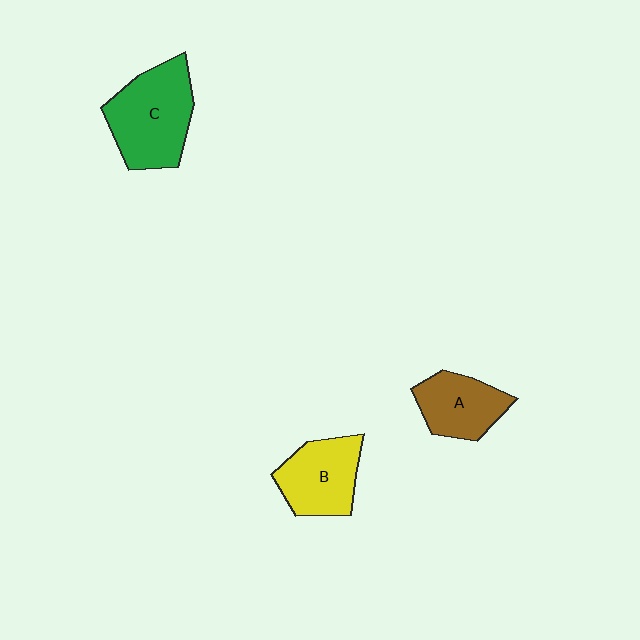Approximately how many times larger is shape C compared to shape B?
Approximately 1.3 times.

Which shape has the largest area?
Shape C (green).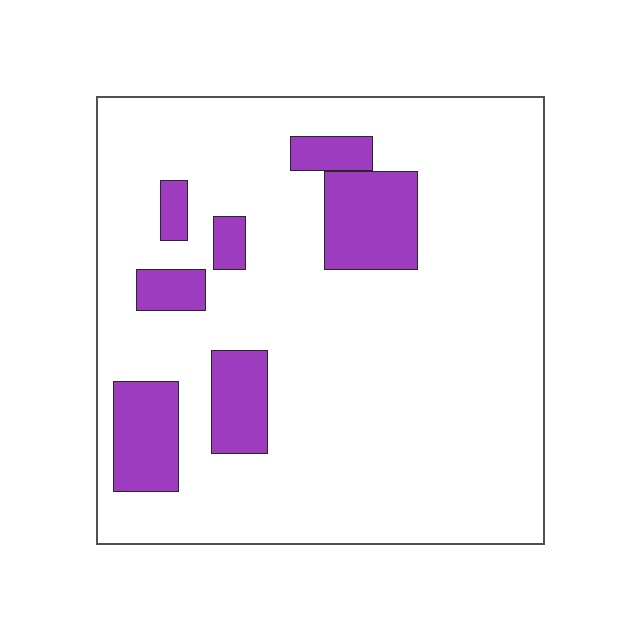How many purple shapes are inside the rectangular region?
7.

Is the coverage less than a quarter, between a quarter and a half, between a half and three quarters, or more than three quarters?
Less than a quarter.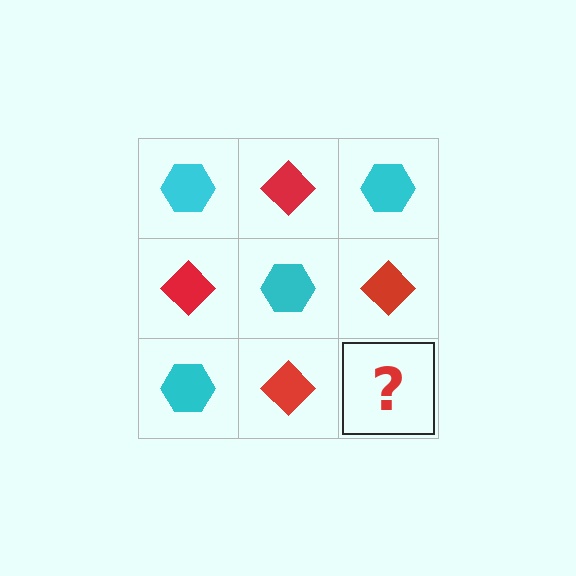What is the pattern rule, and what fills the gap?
The rule is that it alternates cyan hexagon and red diamond in a checkerboard pattern. The gap should be filled with a cyan hexagon.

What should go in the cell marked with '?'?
The missing cell should contain a cyan hexagon.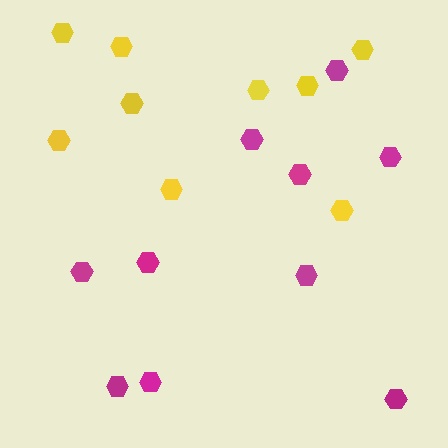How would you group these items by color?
There are 2 groups: one group of magenta hexagons (10) and one group of yellow hexagons (9).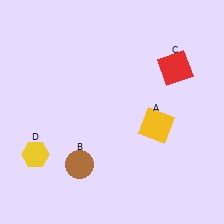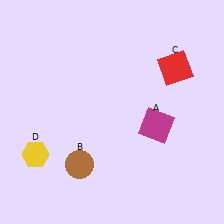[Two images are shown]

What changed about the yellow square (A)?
In Image 1, A is yellow. In Image 2, it changed to magenta.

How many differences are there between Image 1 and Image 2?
There is 1 difference between the two images.